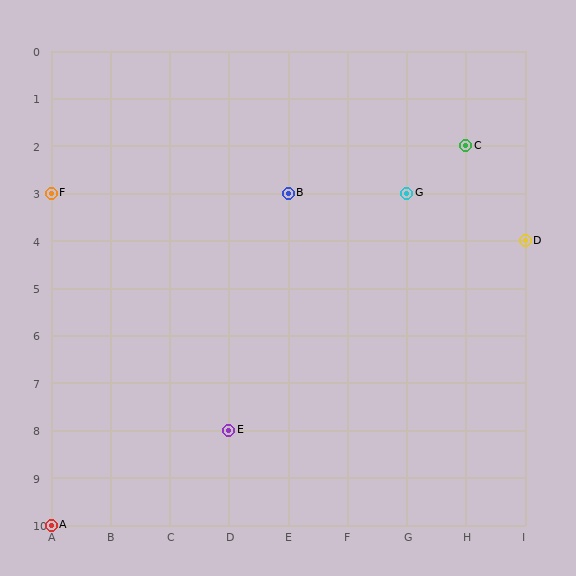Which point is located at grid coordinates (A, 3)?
Point F is at (A, 3).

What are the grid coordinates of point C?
Point C is at grid coordinates (H, 2).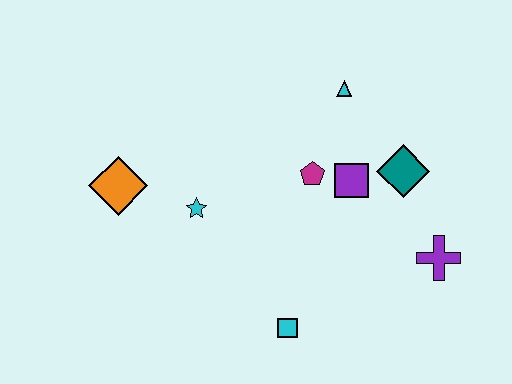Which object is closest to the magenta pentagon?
The purple square is closest to the magenta pentagon.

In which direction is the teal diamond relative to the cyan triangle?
The teal diamond is below the cyan triangle.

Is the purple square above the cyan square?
Yes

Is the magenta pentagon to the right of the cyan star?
Yes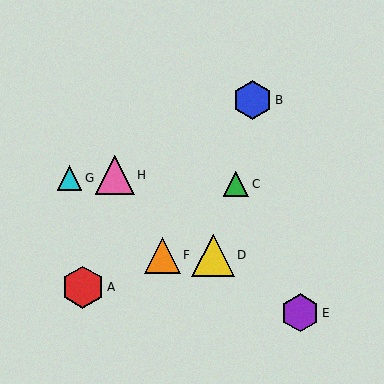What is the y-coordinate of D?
Object D is at y≈255.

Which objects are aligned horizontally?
Objects D, F are aligned horizontally.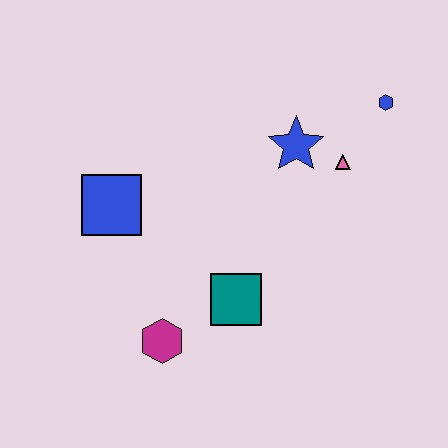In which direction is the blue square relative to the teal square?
The blue square is to the left of the teal square.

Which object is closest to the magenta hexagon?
The teal square is closest to the magenta hexagon.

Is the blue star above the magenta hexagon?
Yes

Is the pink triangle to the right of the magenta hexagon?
Yes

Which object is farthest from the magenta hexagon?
The blue hexagon is farthest from the magenta hexagon.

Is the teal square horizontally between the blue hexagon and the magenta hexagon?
Yes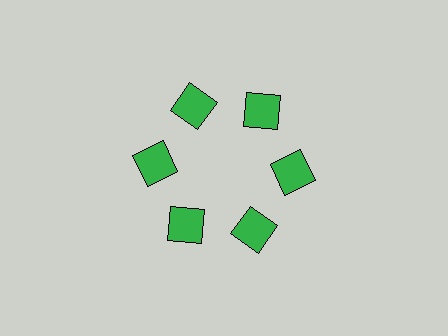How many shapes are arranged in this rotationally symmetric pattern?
There are 6 shapes, arranged in 6 groups of 1.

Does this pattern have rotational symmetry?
Yes, this pattern has 6-fold rotational symmetry. It looks the same after rotating 60 degrees around the center.